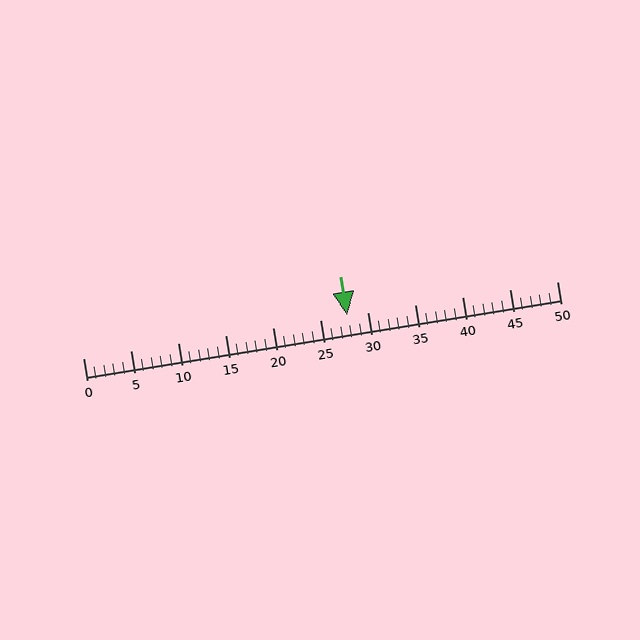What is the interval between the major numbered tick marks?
The major tick marks are spaced 5 units apart.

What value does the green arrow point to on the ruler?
The green arrow points to approximately 28.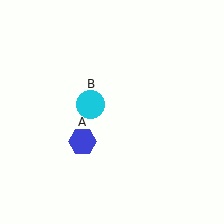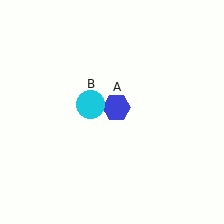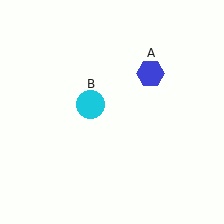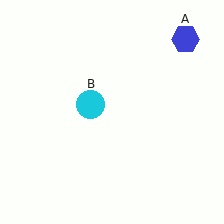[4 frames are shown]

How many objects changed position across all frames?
1 object changed position: blue hexagon (object A).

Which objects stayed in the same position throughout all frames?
Cyan circle (object B) remained stationary.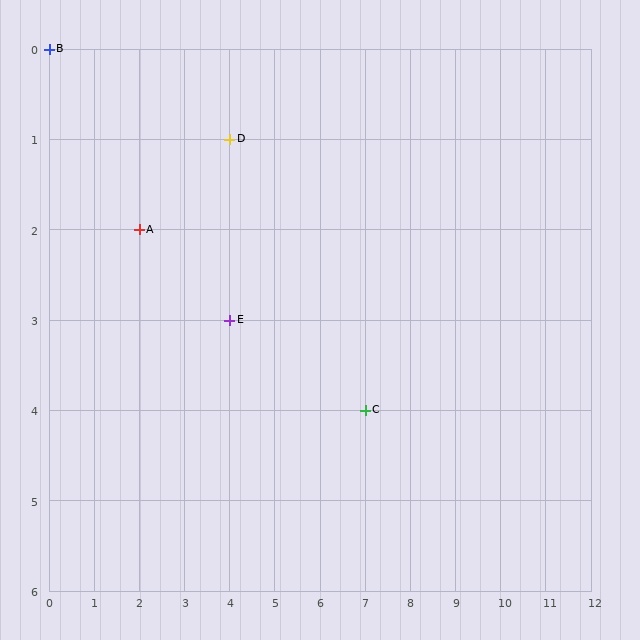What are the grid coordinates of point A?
Point A is at grid coordinates (2, 2).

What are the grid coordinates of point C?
Point C is at grid coordinates (7, 4).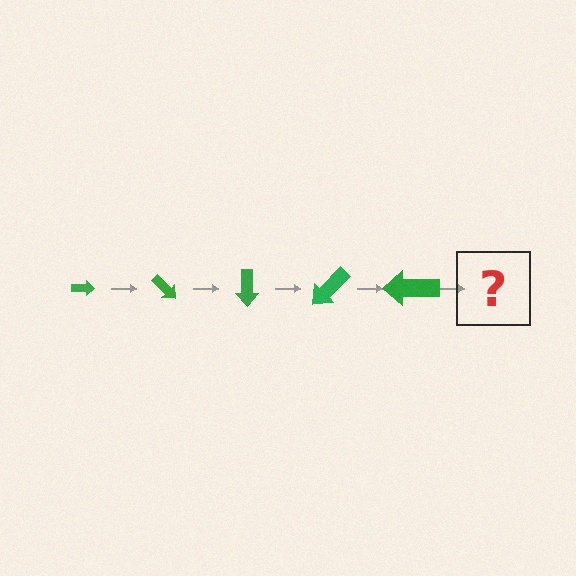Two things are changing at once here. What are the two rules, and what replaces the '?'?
The two rules are that the arrow grows larger each step and it rotates 45 degrees each step. The '?' should be an arrow, larger than the previous one and rotated 225 degrees from the start.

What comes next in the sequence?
The next element should be an arrow, larger than the previous one and rotated 225 degrees from the start.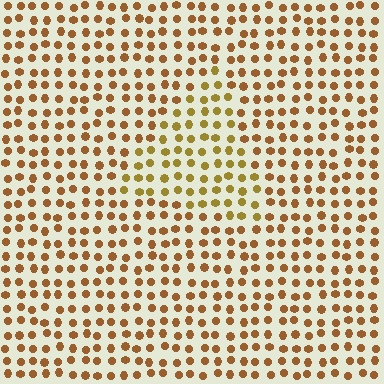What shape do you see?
I see a triangle.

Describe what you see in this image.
The image is filled with small brown elements in a uniform arrangement. A triangle-shaped region is visible where the elements are tinted to a slightly different hue, forming a subtle color boundary.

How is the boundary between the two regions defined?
The boundary is defined purely by a slight shift in hue (about 23 degrees). Spacing, size, and orientation are identical on both sides.